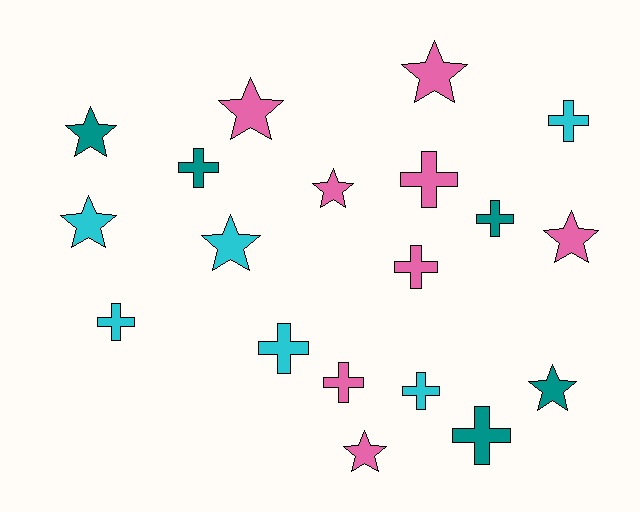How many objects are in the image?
There are 19 objects.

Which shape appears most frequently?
Cross, with 10 objects.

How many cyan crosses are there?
There are 4 cyan crosses.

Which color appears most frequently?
Pink, with 8 objects.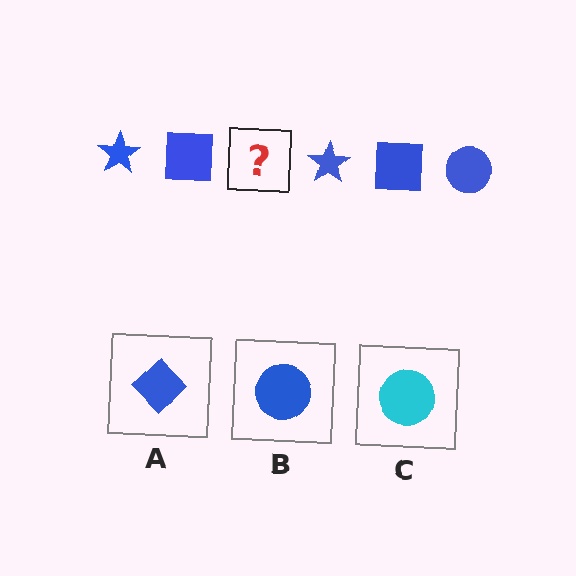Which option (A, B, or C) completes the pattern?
B.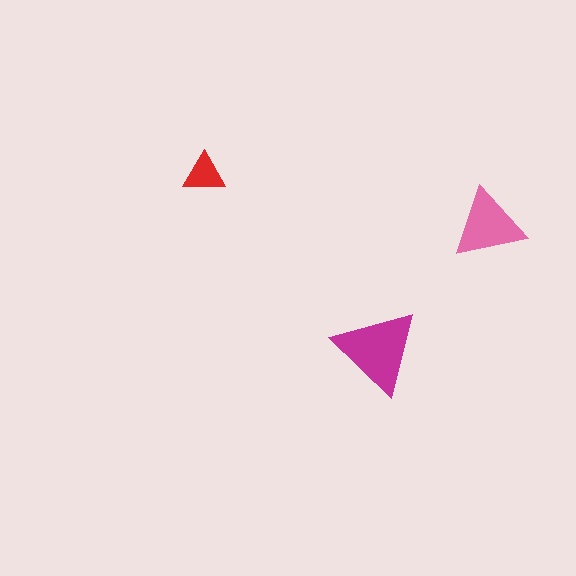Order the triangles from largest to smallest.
the magenta one, the pink one, the red one.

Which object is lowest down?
The magenta triangle is bottommost.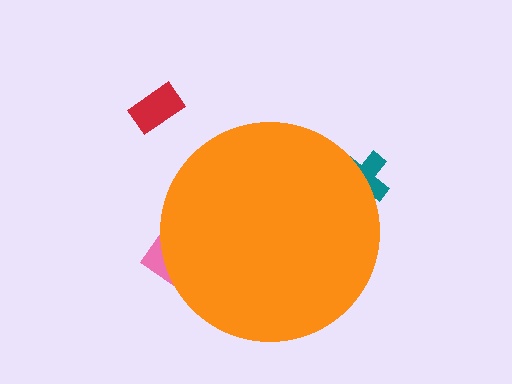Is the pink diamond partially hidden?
Yes, the pink diamond is partially hidden behind the orange circle.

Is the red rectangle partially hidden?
No, the red rectangle is fully visible.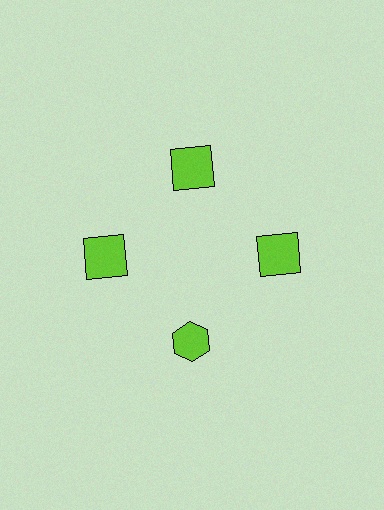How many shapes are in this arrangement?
There are 4 shapes arranged in a ring pattern.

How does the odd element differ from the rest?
It has a different shape: hexagon instead of square.